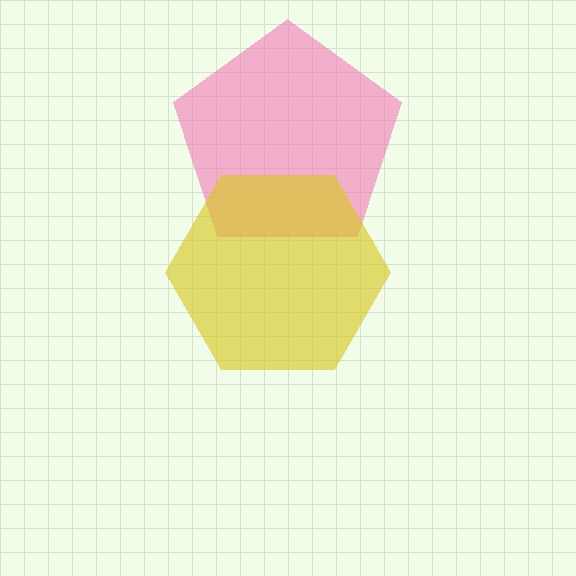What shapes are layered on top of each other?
The layered shapes are: a pink pentagon, a yellow hexagon.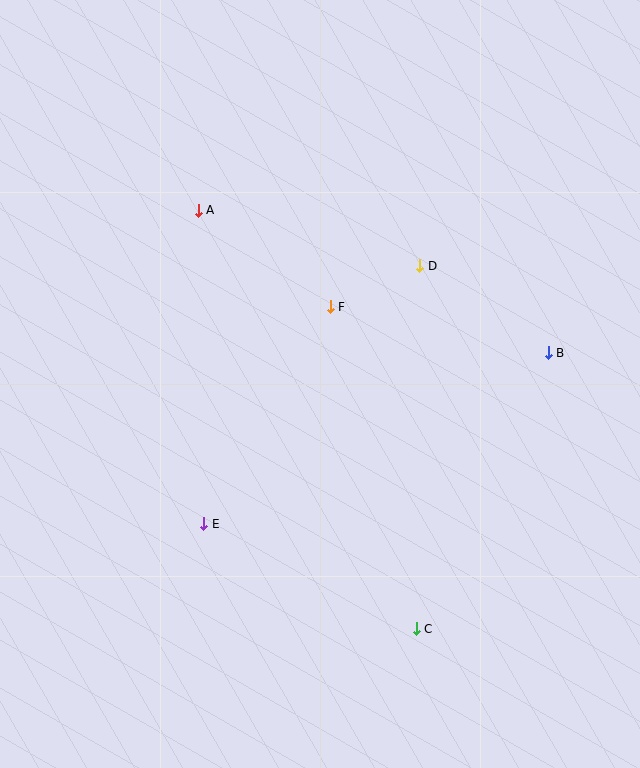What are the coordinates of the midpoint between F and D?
The midpoint between F and D is at (375, 286).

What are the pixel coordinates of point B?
Point B is at (548, 353).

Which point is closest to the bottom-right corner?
Point C is closest to the bottom-right corner.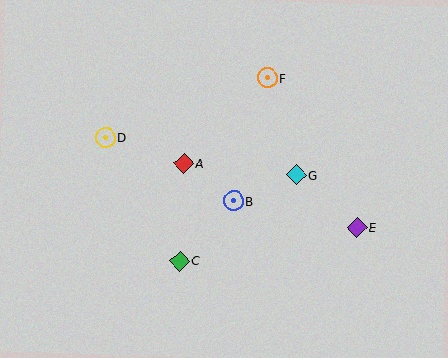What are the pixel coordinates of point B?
Point B is at (233, 201).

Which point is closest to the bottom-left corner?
Point C is closest to the bottom-left corner.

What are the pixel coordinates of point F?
Point F is at (267, 78).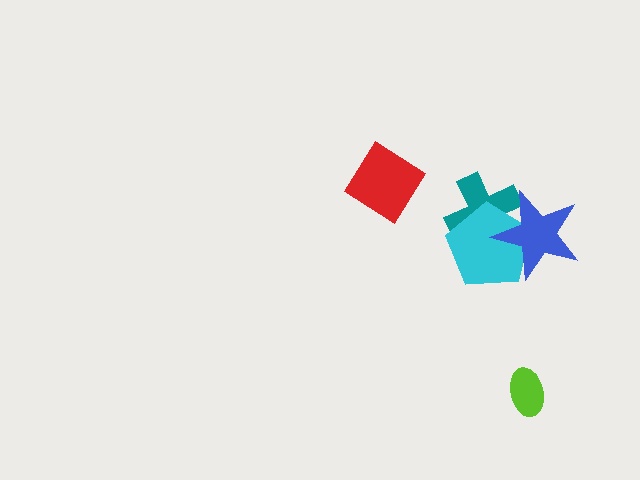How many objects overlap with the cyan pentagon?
2 objects overlap with the cyan pentagon.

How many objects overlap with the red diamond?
0 objects overlap with the red diamond.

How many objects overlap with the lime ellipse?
0 objects overlap with the lime ellipse.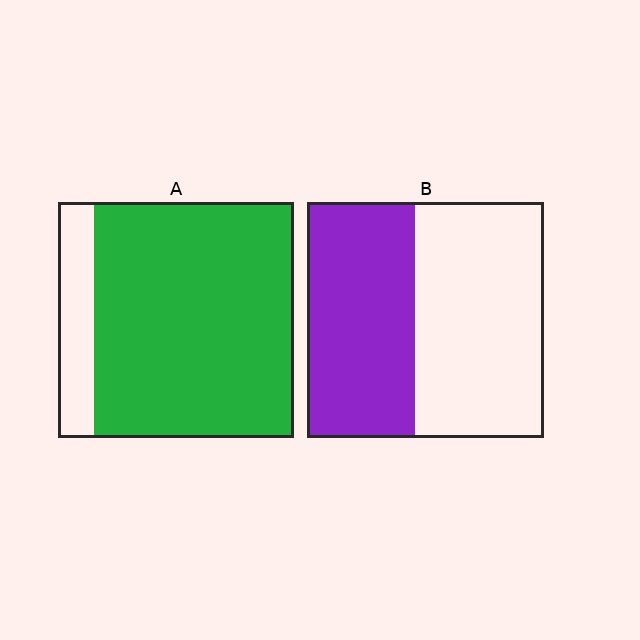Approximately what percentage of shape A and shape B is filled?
A is approximately 85% and B is approximately 45%.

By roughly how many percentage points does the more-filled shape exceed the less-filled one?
By roughly 40 percentage points (A over B).